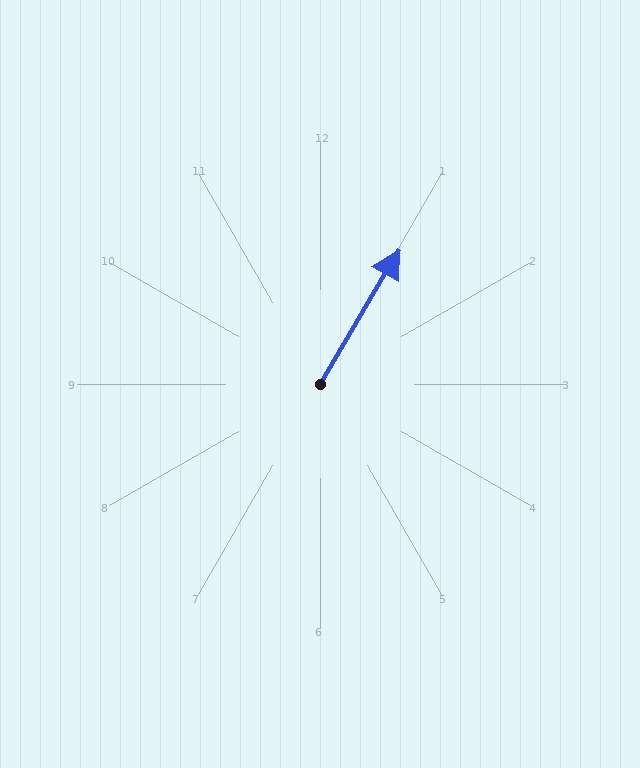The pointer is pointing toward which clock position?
Roughly 1 o'clock.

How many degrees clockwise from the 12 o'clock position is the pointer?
Approximately 31 degrees.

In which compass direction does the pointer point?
Northeast.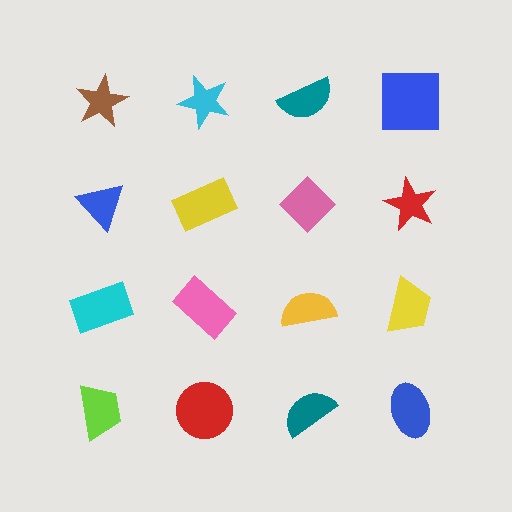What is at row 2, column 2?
A yellow rectangle.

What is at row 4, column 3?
A teal semicircle.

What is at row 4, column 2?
A red circle.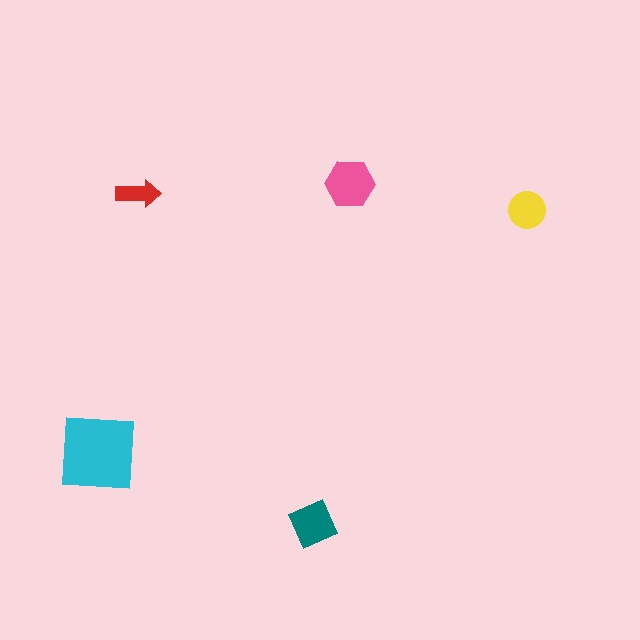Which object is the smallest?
The red arrow.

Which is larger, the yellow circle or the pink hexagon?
The pink hexagon.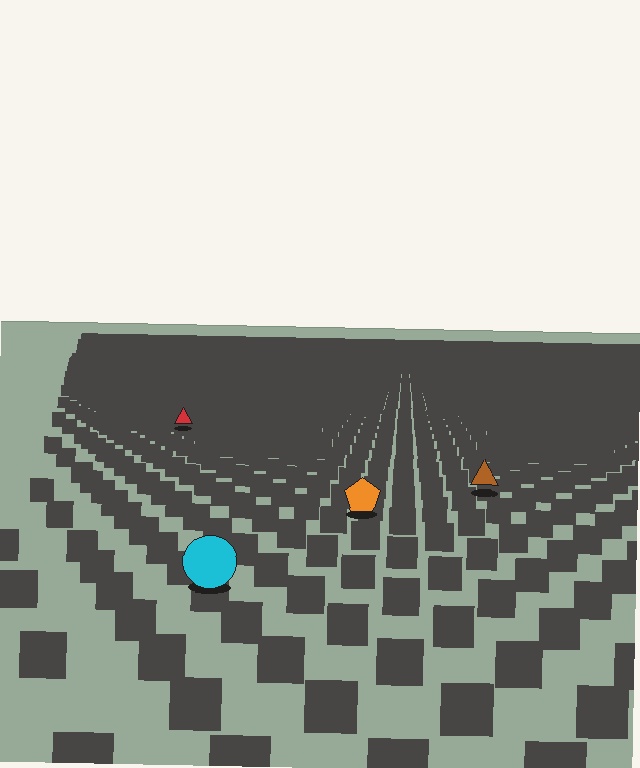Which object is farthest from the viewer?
The red triangle is farthest from the viewer. It appears smaller and the ground texture around it is denser.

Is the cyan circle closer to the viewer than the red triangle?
Yes. The cyan circle is closer — you can tell from the texture gradient: the ground texture is coarser near it.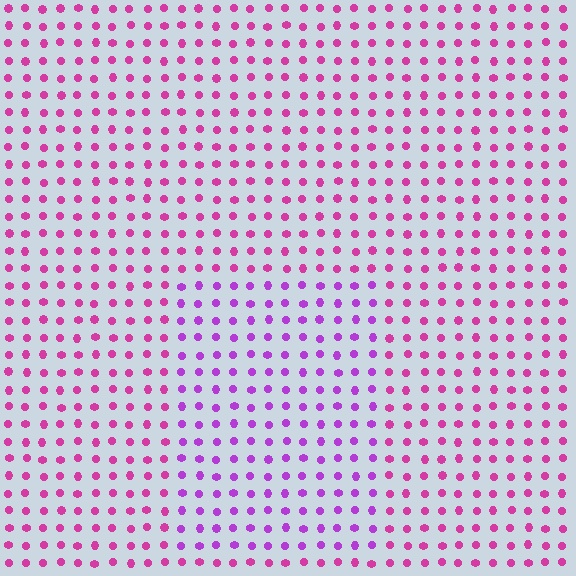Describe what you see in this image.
The image is filled with small magenta elements in a uniform arrangement. A rectangle-shaped region is visible where the elements are tinted to a slightly different hue, forming a subtle color boundary.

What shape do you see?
I see a rectangle.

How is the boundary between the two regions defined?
The boundary is defined purely by a slight shift in hue (about 32 degrees). Spacing, size, and orientation are identical on both sides.